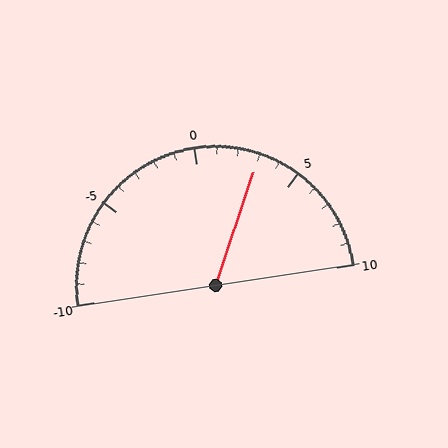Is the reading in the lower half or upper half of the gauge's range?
The reading is in the upper half of the range (-10 to 10).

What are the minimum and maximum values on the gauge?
The gauge ranges from -10 to 10.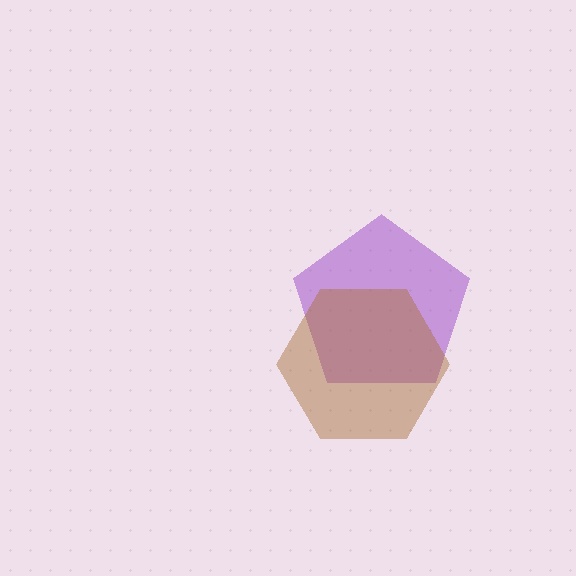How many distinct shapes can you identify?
There are 2 distinct shapes: a purple pentagon, a brown hexagon.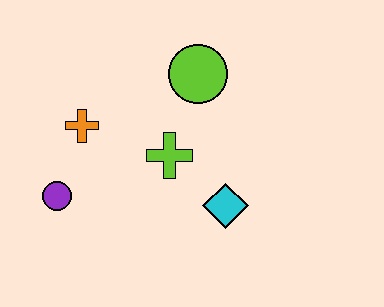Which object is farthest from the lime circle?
The purple circle is farthest from the lime circle.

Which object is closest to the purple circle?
The orange cross is closest to the purple circle.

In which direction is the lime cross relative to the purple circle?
The lime cross is to the right of the purple circle.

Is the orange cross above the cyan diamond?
Yes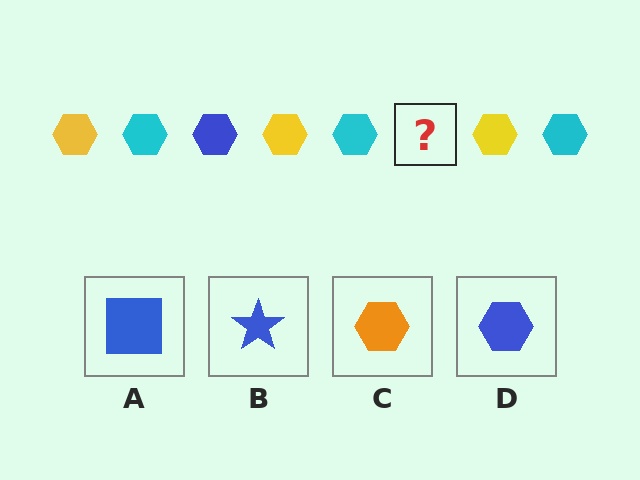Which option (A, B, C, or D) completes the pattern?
D.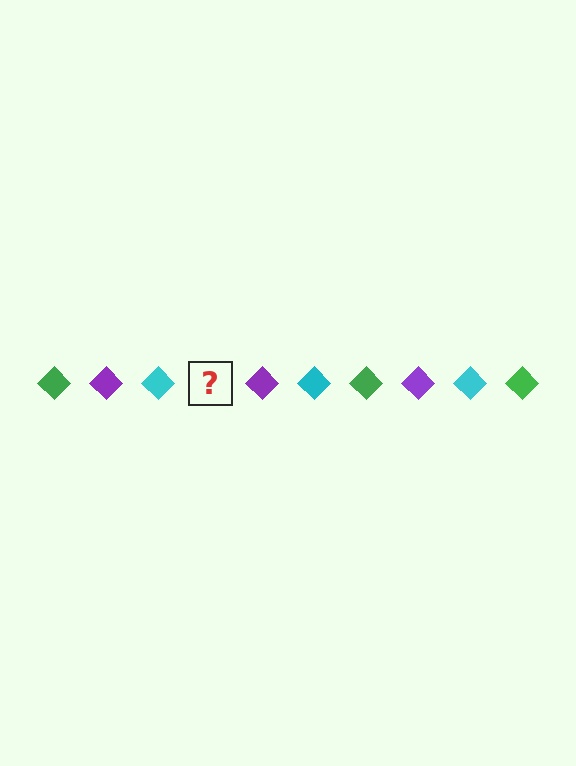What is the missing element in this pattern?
The missing element is a green diamond.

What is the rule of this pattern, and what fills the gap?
The rule is that the pattern cycles through green, purple, cyan diamonds. The gap should be filled with a green diamond.